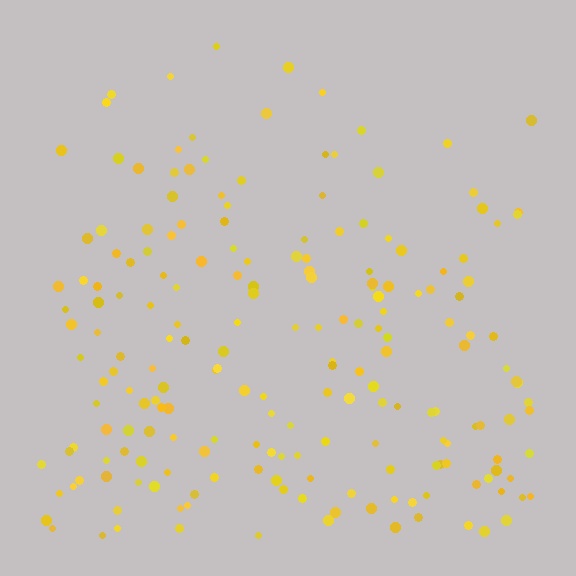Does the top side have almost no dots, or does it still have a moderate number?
Still a moderate number, just noticeably fewer than the bottom.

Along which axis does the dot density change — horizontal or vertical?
Vertical.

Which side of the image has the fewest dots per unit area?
The top.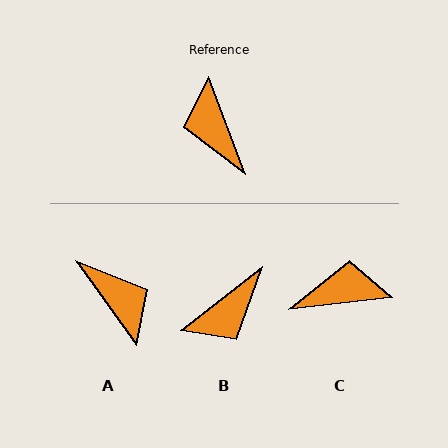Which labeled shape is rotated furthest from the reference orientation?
A, about 165 degrees away.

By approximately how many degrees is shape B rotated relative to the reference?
Approximately 108 degrees counter-clockwise.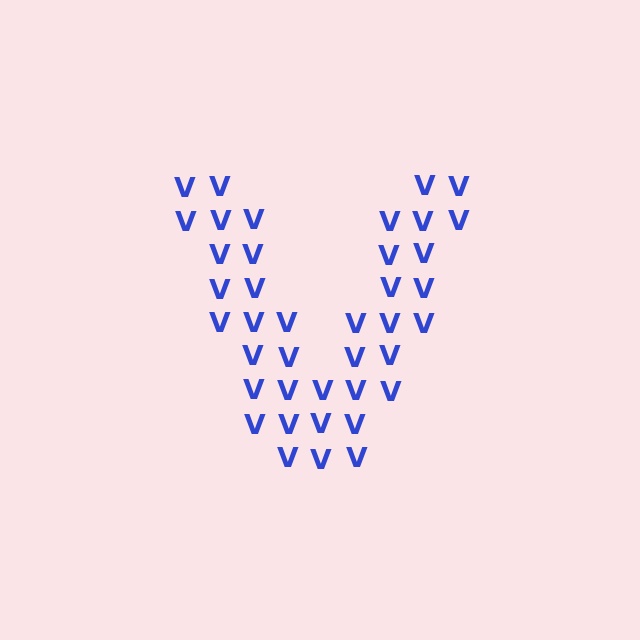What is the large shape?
The large shape is the letter V.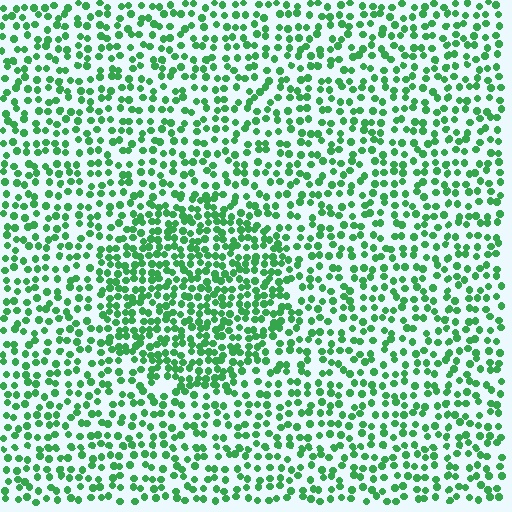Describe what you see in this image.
The image contains small green elements arranged at two different densities. A circle-shaped region is visible where the elements are more densely packed than the surrounding area.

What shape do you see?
I see a circle.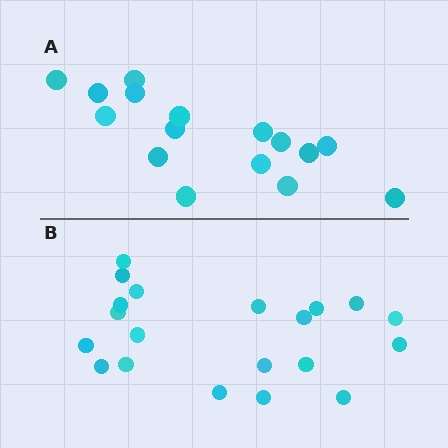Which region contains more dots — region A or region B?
Region B (the bottom region) has more dots.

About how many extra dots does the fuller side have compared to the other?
Region B has about 4 more dots than region A.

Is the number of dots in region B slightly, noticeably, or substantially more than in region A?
Region B has noticeably more, but not dramatically so. The ratio is roughly 1.2 to 1.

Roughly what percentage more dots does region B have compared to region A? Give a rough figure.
About 25% more.